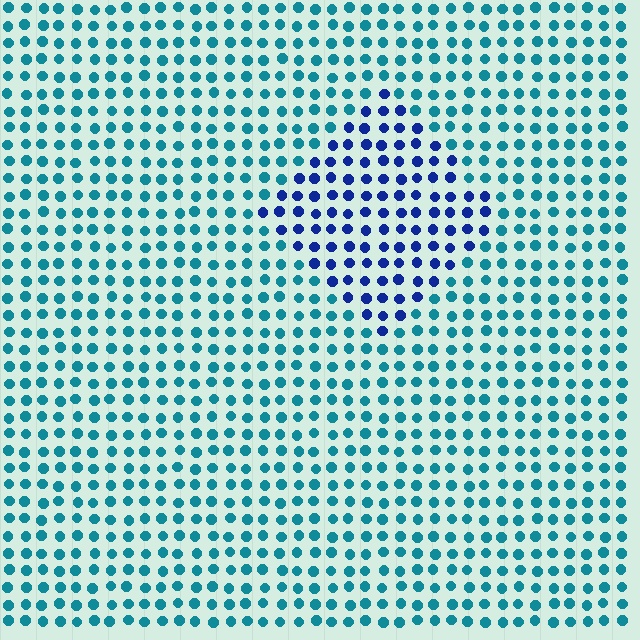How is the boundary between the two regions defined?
The boundary is defined purely by a slight shift in hue (about 43 degrees). Spacing, size, and orientation are identical on both sides.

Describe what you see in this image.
The image is filled with small teal elements in a uniform arrangement. A diamond-shaped region is visible where the elements are tinted to a slightly different hue, forming a subtle color boundary.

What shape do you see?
I see a diamond.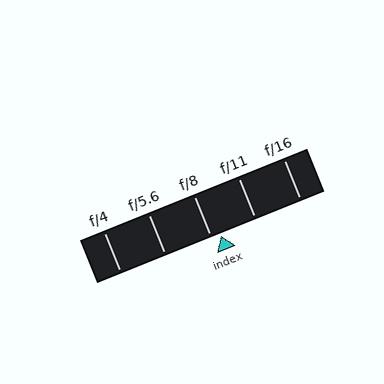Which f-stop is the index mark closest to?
The index mark is closest to f/8.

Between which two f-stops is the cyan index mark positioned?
The index mark is between f/8 and f/11.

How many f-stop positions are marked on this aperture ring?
There are 5 f-stop positions marked.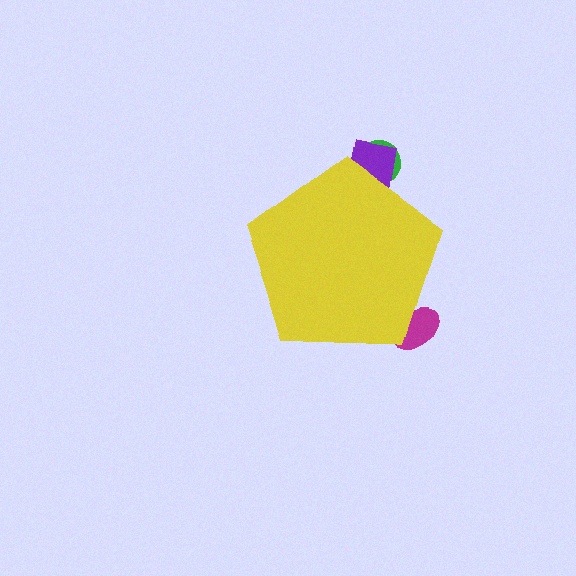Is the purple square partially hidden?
Yes, the purple square is partially hidden behind the yellow pentagon.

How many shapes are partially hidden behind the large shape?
3 shapes are partially hidden.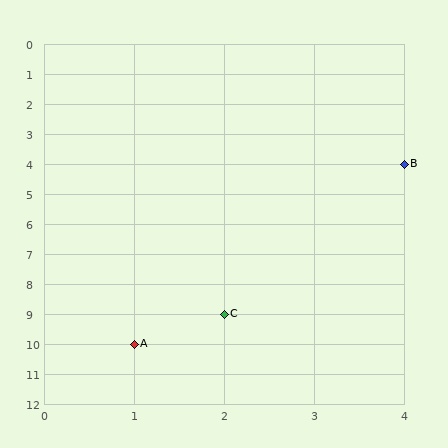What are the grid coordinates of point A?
Point A is at grid coordinates (1, 10).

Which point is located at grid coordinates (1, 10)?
Point A is at (1, 10).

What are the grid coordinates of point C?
Point C is at grid coordinates (2, 9).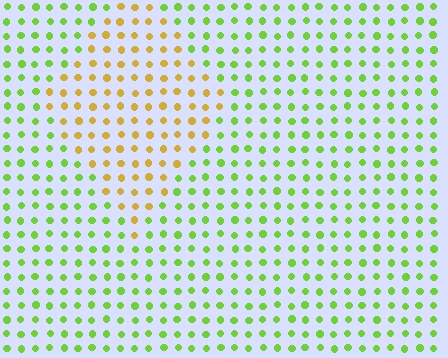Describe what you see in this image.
The image is filled with small lime elements in a uniform arrangement. A diamond-shaped region is visible where the elements are tinted to a slightly different hue, forming a subtle color boundary.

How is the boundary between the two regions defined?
The boundary is defined purely by a slight shift in hue (about 53 degrees). Spacing, size, and orientation are identical on both sides.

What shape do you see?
I see a diamond.